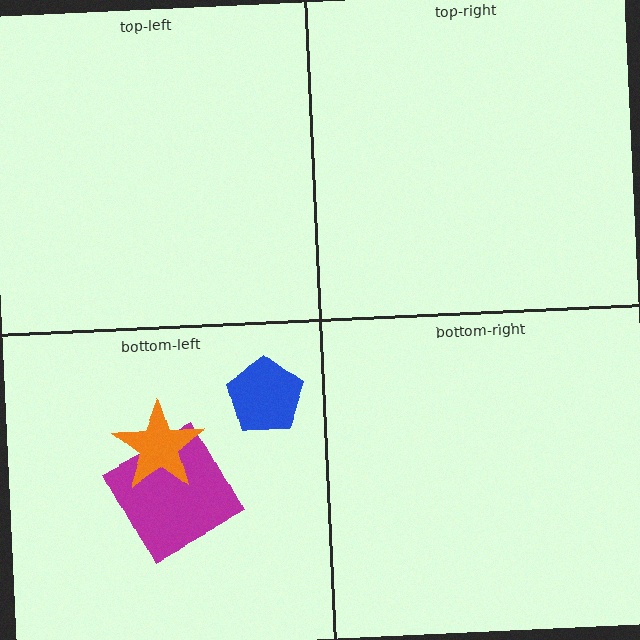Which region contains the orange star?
The bottom-left region.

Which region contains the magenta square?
The bottom-left region.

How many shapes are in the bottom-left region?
3.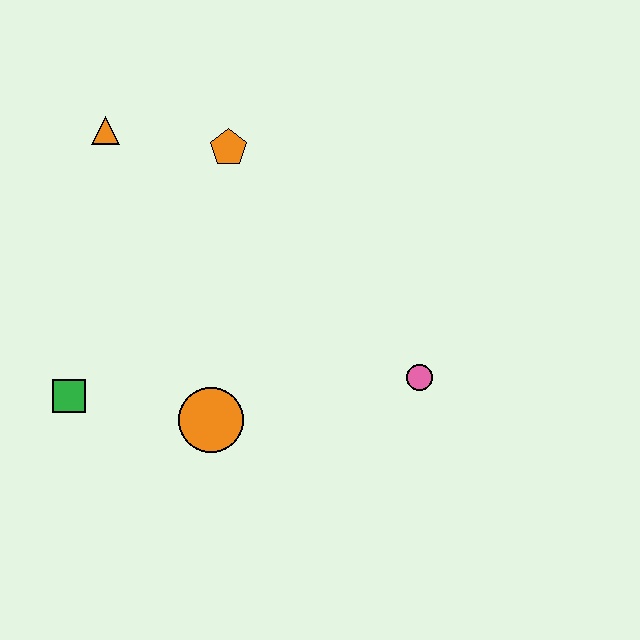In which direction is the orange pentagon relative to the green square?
The orange pentagon is above the green square.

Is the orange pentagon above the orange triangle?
No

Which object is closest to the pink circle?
The orange circle is closest to the pink circle.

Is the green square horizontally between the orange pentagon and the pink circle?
No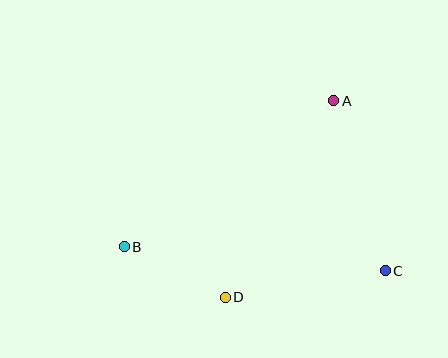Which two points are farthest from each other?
Points B and C are farthest from each other.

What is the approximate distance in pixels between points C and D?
The distance between C and D is approximately 163 pixels.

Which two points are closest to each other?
Points B and D are closest to each other.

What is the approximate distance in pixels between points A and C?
The distance between A and C is approximately 178 pixels.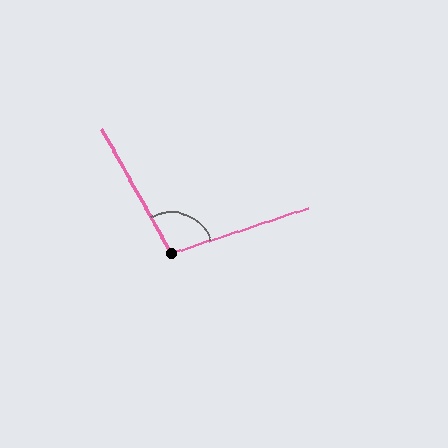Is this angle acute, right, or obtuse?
It is obtuse.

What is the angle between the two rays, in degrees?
Approximately 101 degrees.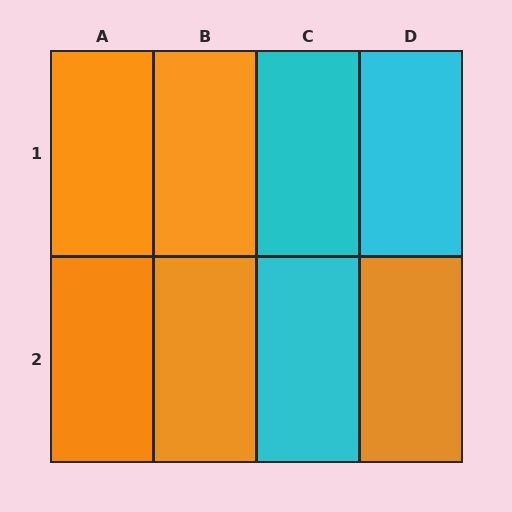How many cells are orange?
5 cells are orange.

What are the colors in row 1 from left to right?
Orange, orange, cyan, cyan.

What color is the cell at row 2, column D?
Orange.